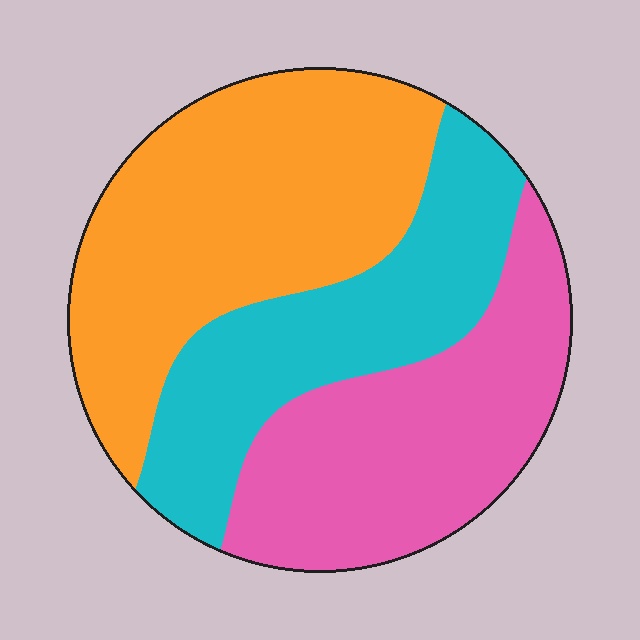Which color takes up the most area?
Orange, at roughly 40%.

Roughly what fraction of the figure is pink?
Pink takes up about one third (1/3) of the figure.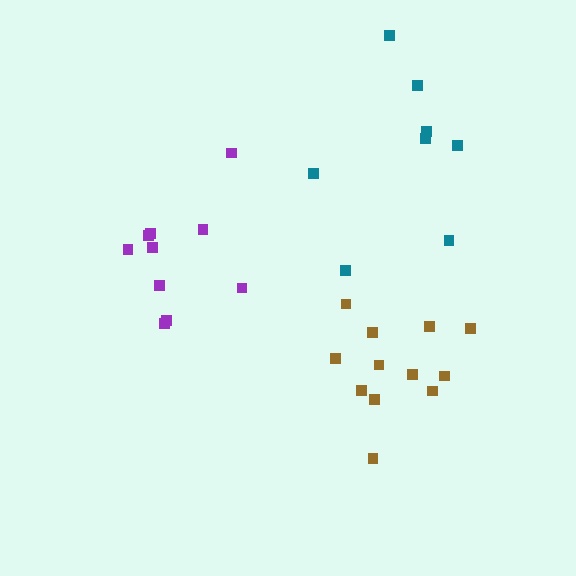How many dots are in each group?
Group 1: 8 dots, Group 2: 10 dots, Group 3: 12 dots (30 total).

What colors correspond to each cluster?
The clusters are colored: teal, purple, brown.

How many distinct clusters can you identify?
There are 3 distinct clusters.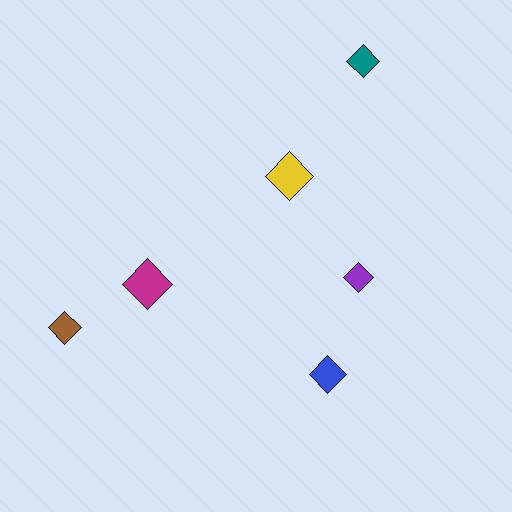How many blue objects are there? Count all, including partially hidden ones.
There is 1 blue object.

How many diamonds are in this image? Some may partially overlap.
There are 6 diamonds.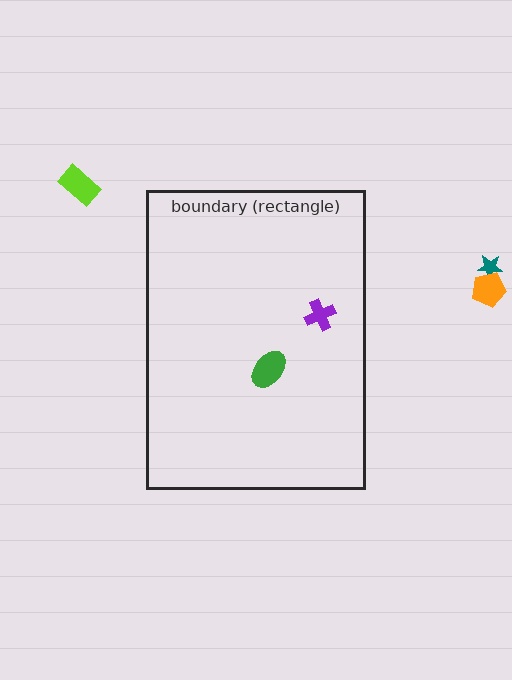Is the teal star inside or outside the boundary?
Outside.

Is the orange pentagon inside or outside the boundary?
Outside.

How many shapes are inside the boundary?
2 inside, 3 outside.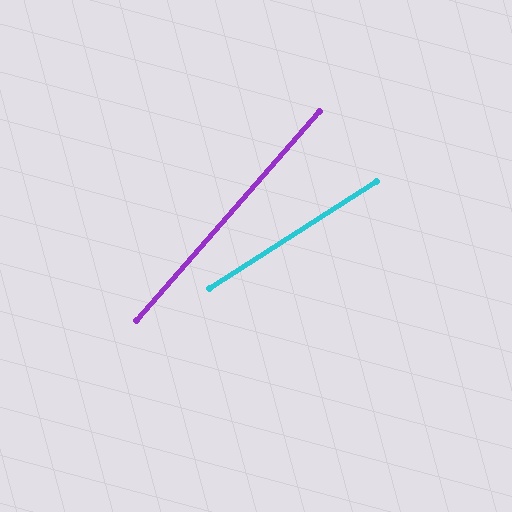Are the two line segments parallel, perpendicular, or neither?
Neither parallel nor perpendicular — they differ by about 16°.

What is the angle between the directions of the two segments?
Approximately 16 degrees.